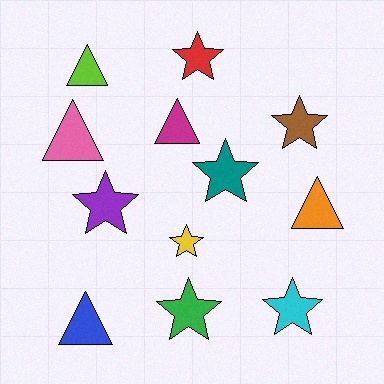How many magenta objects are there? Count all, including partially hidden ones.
There is 1 magenta object.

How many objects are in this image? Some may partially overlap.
There are 12 objects.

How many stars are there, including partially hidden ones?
There are 7 stars.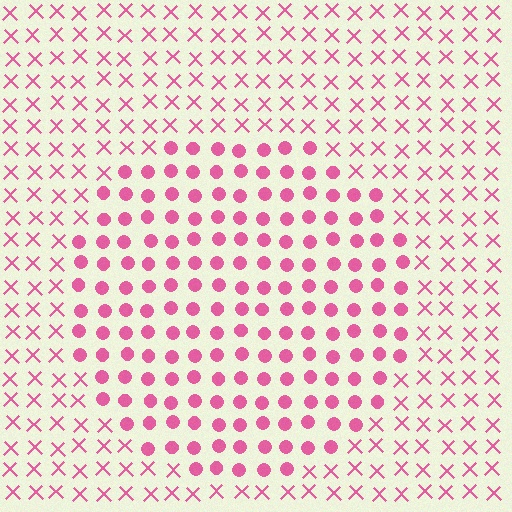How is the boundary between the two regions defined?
The boundary is defined by a change in element shape: circles inside vs. X marks outside. All elements share the same color and spacing.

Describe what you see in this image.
The image is filled with small pink elements arranged in a uniform grid. A circle-shaped region contains circles, while the surrounding area contains X marks. The boundary is defined purely by the change in element shape.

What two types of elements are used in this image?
The image uses circles inside the circle region and X marks outside it.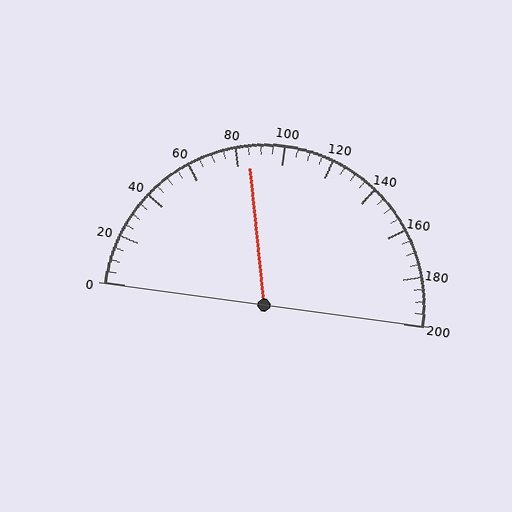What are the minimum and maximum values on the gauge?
The gauge ranges from 0 to 200.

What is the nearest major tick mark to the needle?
The nearest major tick mark is 80.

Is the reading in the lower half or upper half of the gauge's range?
The reading is in the lower half of the range (0 to 200).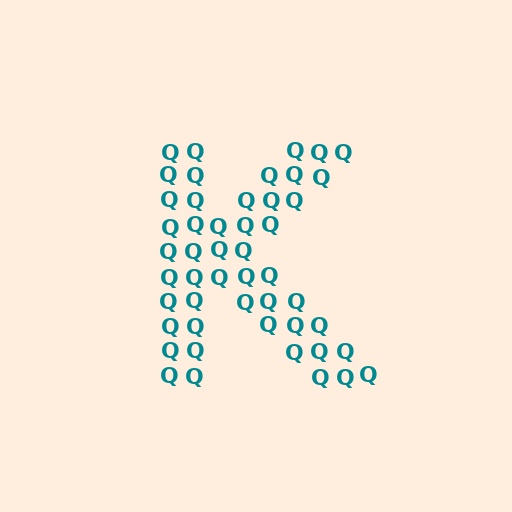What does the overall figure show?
The overall figure shows the letter K.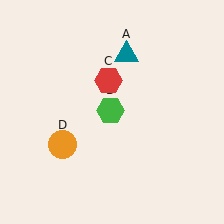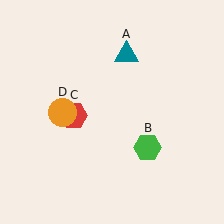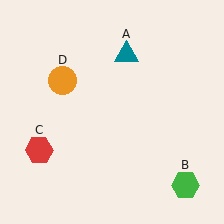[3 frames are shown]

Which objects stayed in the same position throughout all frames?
Teal triangle (object A) remained stationary.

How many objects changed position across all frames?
3 objects changed position: green hexagon (object B), red hexagon (object C), orange circle (object D).